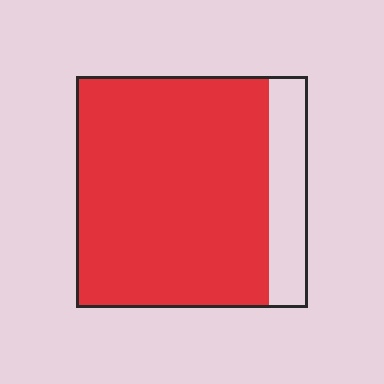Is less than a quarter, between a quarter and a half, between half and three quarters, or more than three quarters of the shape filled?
More than three quarters.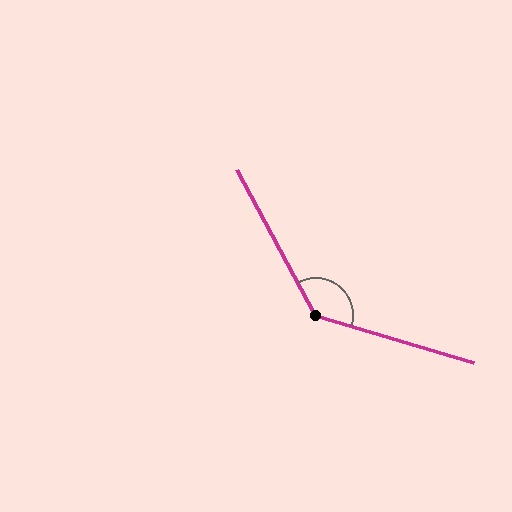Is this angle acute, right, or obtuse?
It is obtuse.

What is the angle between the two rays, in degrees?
Approximately 135 degrees.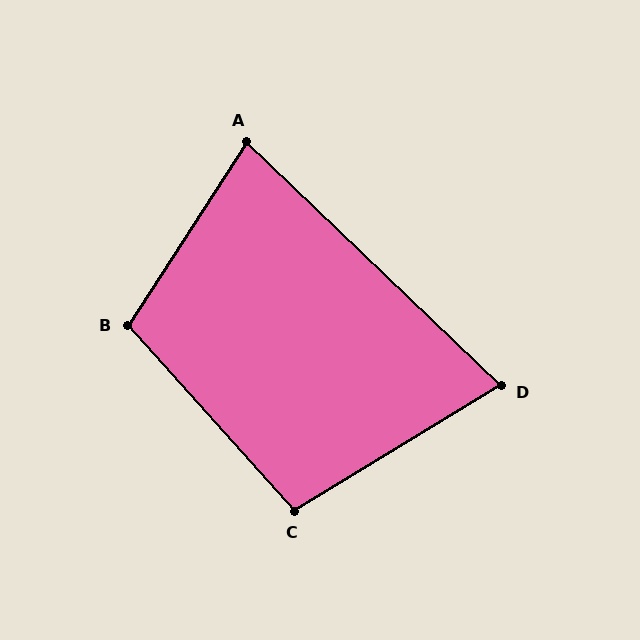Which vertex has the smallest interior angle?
D, at approximately 75 degrees.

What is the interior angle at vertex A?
Approximately 79 degrees (acute).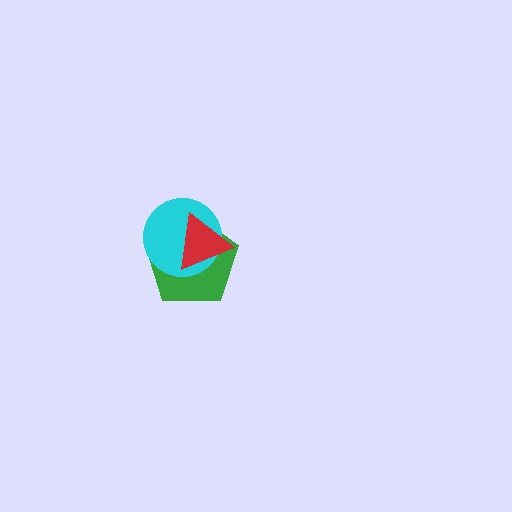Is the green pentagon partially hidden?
Yes, it is partially covered by another shape.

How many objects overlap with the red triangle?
2 objects overlap with the red triangle.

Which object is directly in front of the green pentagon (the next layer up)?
The cyan circle is directly in front of the green pentagon.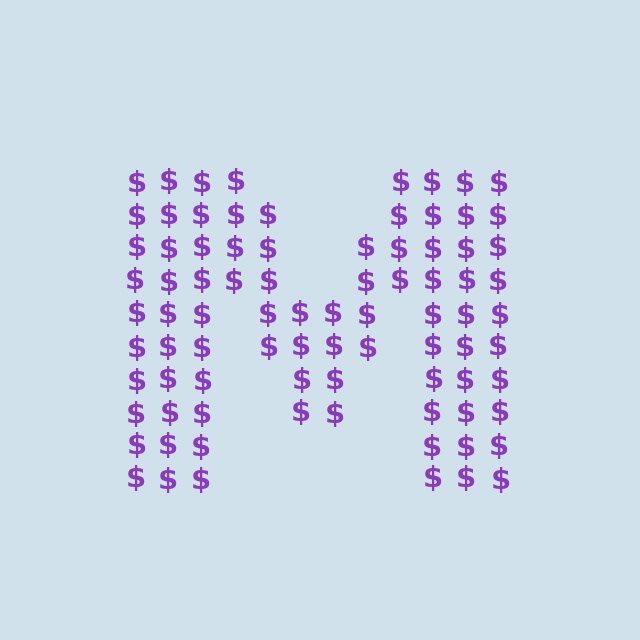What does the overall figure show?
The overall figure shows the letter M.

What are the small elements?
The small elements are dollar signs.